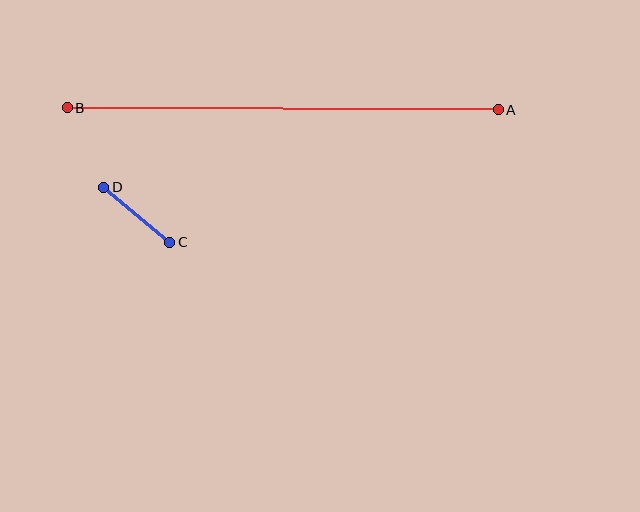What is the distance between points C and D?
The distance is approximately 86 pixels.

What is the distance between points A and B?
The distance is approximately 431 pixels.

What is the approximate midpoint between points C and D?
The midpoint is at approximately (137, 215) pixels.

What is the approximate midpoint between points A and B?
The midpoint is at approximately (283, 109) pixels.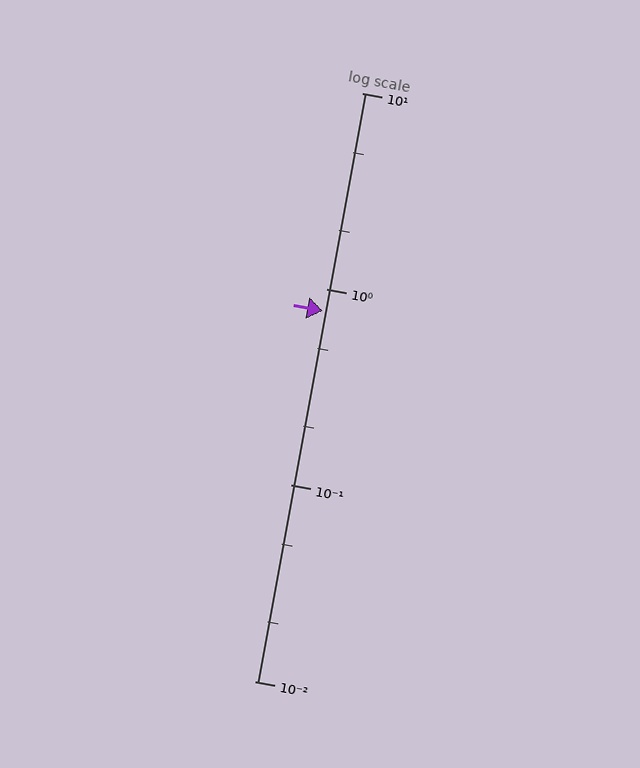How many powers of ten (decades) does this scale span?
The scale spans 3 decades, from 0.01 to 10.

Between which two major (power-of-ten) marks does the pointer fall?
The pointer is between 0.1 and 1.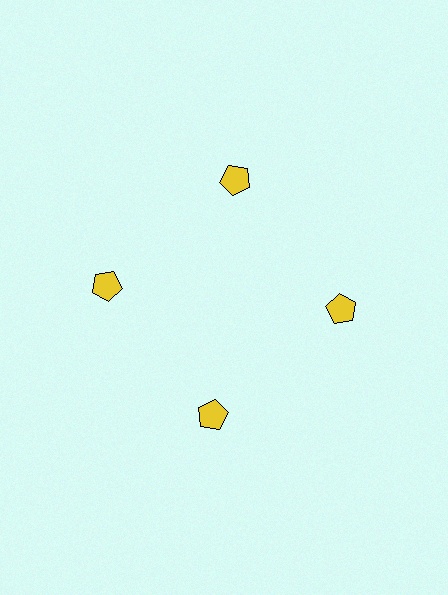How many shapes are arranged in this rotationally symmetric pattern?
There are 4 shapes, arranged in 4 groups of 1.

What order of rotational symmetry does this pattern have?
This pattern has 4-fold rotational symmetry.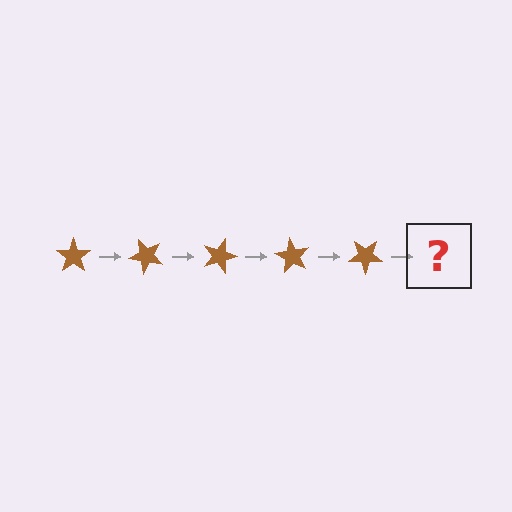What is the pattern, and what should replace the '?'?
The pattern is that the star rotates 45 degrees each step. The '?' should be a brown star rotated 225 degrees.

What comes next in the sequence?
The next element should be a brown star rotated 225 degrees.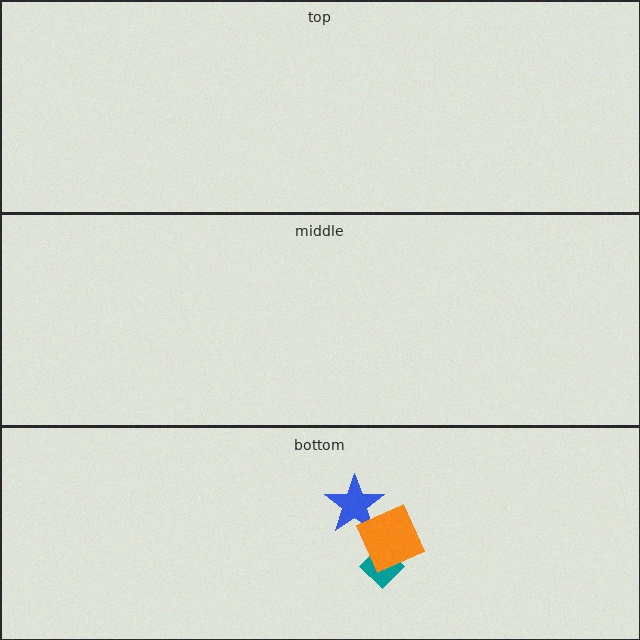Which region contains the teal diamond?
The bottom region.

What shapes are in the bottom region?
The blue star, the teal diamond, the orange square.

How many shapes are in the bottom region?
3.